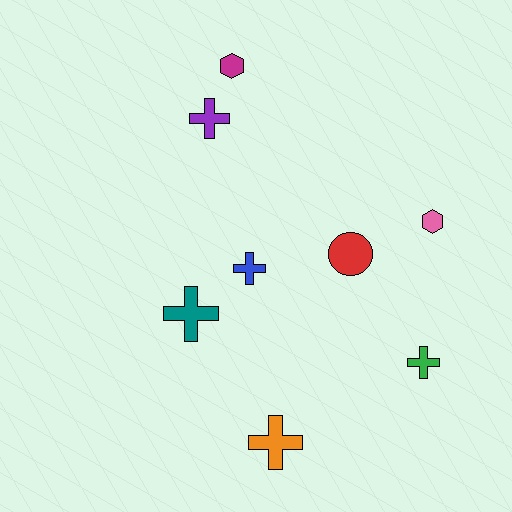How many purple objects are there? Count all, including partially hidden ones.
There is 1 purple object.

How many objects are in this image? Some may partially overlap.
There are 8 objects.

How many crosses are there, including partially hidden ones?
There are 5 crosses.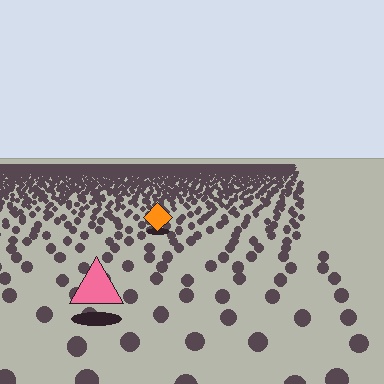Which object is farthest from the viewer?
The orange diamond is farthest from the viewer. It appears smaller and the ground texture around it is denser.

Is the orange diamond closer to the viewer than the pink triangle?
No. The pink triangle is closer — you can tell from the texture gradient: the ground texture is coarser near it.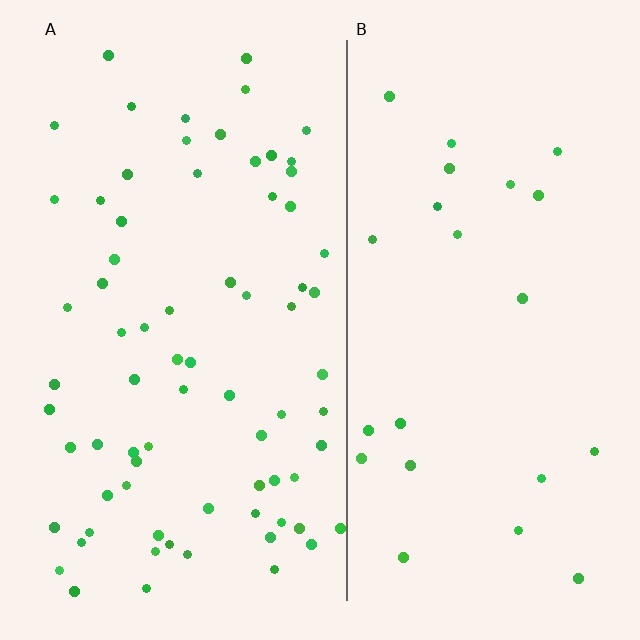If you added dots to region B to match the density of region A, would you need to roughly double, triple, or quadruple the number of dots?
Approximately triple.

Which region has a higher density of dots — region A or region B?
A (the left).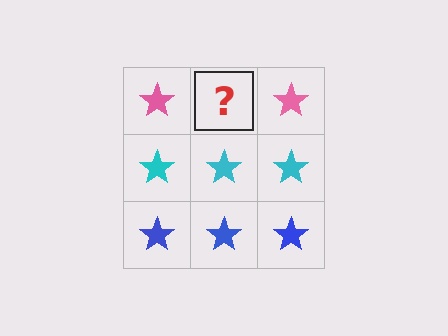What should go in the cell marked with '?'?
The missing cell should contain a pink star.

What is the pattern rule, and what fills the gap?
The rule is that each row has a consistent color. The gap should be filled with a pink star.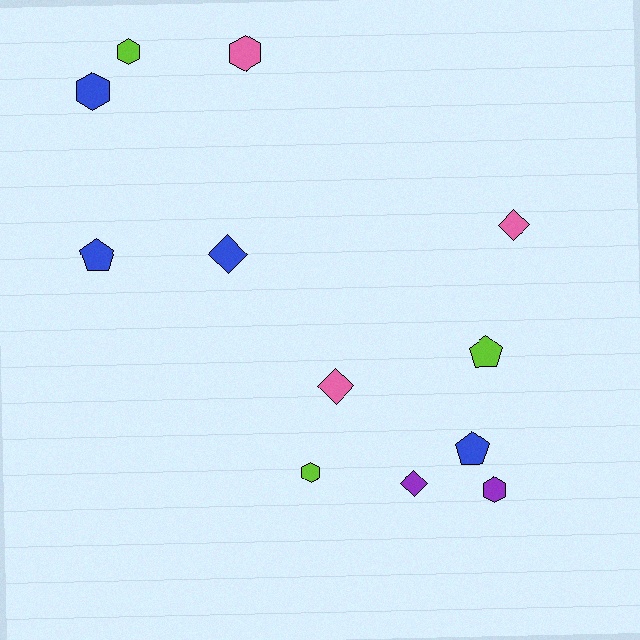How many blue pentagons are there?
There are 2 blue pentagons.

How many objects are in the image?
There are 12 objects.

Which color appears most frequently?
Blue, with 4 objects.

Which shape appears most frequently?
Hexagon, with 5 objects.